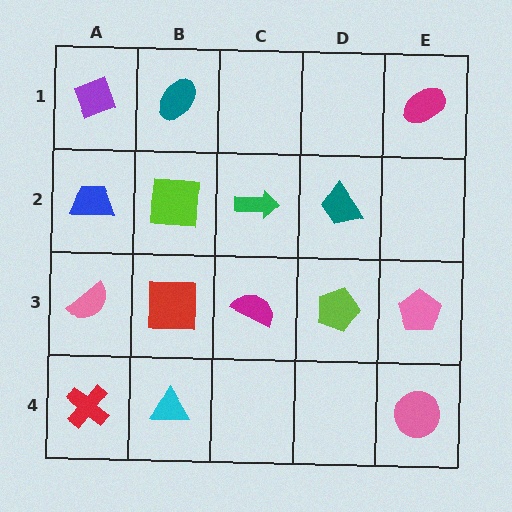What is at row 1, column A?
A purple diamond.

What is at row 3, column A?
A pink semicircle.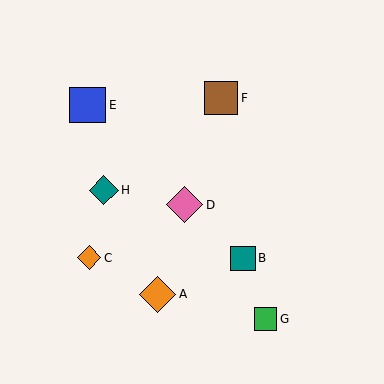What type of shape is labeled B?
Shape B is a teal square.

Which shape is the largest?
The pink diamond (labeled D) is the largest.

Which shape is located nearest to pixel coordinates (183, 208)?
The pink diamond (labeled D) at (185, 205) is nearest to that location.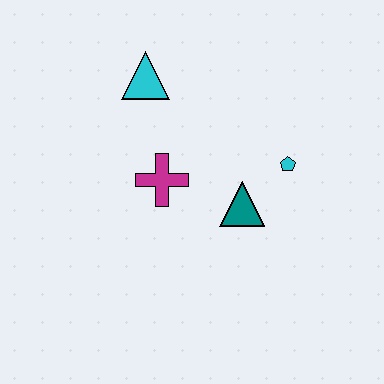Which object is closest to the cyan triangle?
The magenta cross is closest to the cyan triangle.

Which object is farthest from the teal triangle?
The cyan triangle is farthest from the teal triangle.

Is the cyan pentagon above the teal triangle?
Yes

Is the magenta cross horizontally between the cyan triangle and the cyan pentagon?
Yes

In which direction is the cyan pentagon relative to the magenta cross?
The cyan pentagon is to the right of the magenta cross.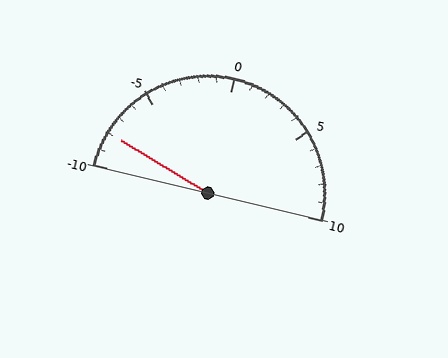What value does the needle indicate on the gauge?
The needle indicates approximately -8.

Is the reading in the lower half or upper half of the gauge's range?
The reading is in the lower half of the range (-10 to 10).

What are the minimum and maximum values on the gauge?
The gauge ranges from -10 to 10.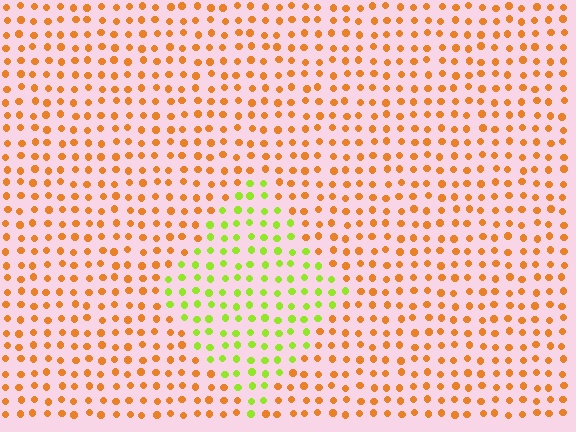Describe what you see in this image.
The image is filled with small orange elements in a uniform arrangement. A diamond-shaped region is visible where the elements are tinted to a slightly different hue, forming a subtle color boundary.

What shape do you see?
I see a diamond.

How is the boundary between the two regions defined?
The boundary is defined purely by a slight shift in hue (about 59 degrees). Spacing, size, and orientation are identical on both sides.